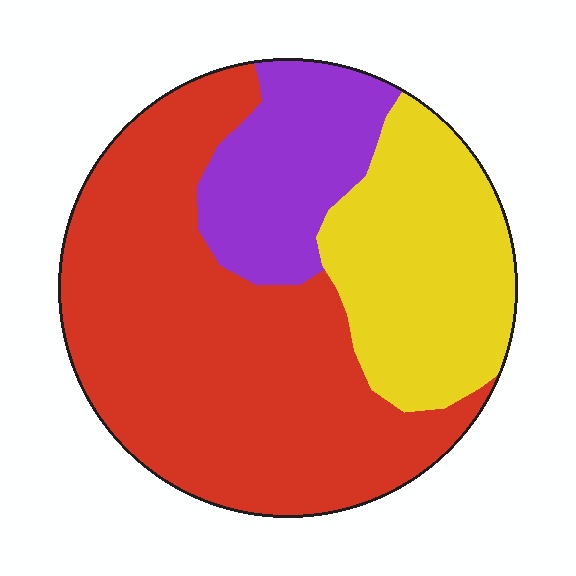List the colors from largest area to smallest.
From largest to smallest: red, yellow, purple.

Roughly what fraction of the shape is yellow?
Yellow takes up about one quarter (1/4) of the shape.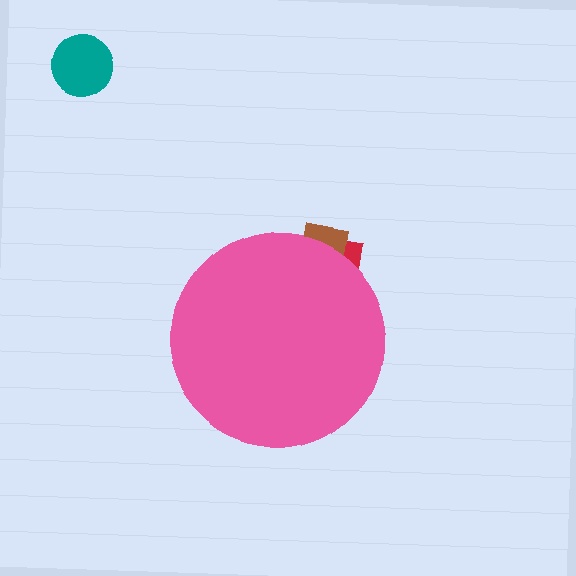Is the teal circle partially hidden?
No, the teal circle is fully visible.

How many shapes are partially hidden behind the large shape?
2 shapes are partially hidden.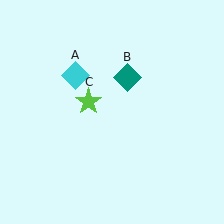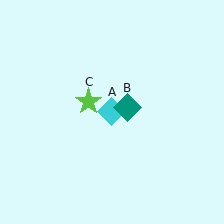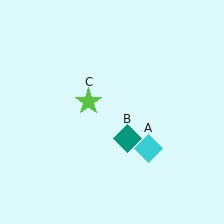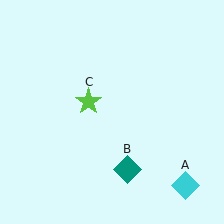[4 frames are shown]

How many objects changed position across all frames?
2 objects changed position: cyan diamond (object A), teal diamond (object B).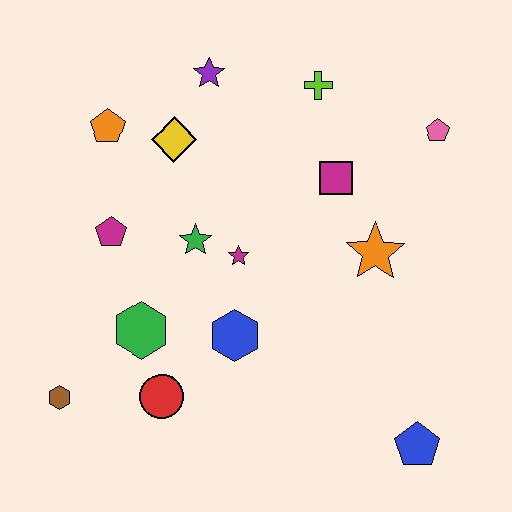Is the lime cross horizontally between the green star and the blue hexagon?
No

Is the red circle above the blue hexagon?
No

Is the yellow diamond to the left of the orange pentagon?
No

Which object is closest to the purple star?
The yellow diamond is closest to the purple star.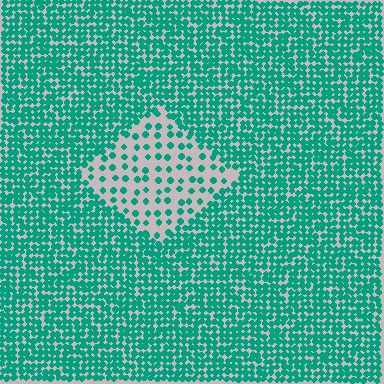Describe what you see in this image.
The image contains small teal elements arranged at two different densities. A diamond-shaped region is visible where the elements are less densely packed than the surrounding area.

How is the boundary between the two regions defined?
The boundary is defined by a change in element density (approximately 3.0x ratio). All elements are the same color, size, and shape.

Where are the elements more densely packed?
The elements are more densely packed outside the diamond boundary.